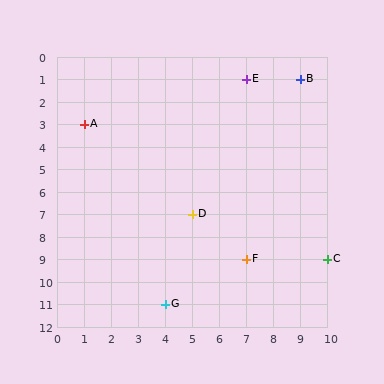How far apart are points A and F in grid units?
Points A and F are 6 columns and 6 rows apart (about 8.5 grid units diagonally).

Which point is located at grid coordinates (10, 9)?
Point C is at (10, 9).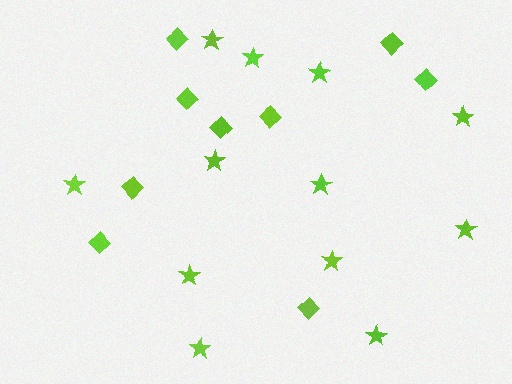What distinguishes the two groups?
There are 2 groups: one group of stars (12) and one group of diamonds (9).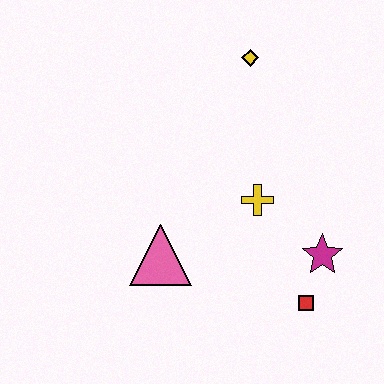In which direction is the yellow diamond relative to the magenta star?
The yellow diamond is above the magenta star.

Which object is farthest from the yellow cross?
The yellow diamond is farthest from the yellow cross.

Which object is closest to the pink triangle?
The yellow cross is closest to the pink triangle.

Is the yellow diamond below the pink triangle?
No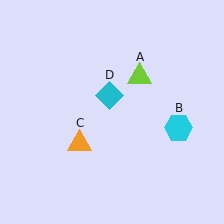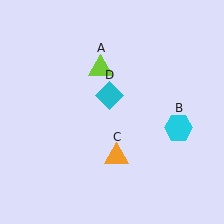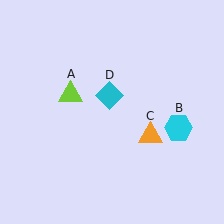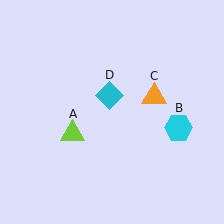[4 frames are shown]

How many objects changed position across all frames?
2 objects changed position: lime triangle (object A), orange triangle (object C).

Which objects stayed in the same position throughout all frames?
Cyan hexagon (object B) and cyan diamond (object D) remained stationary.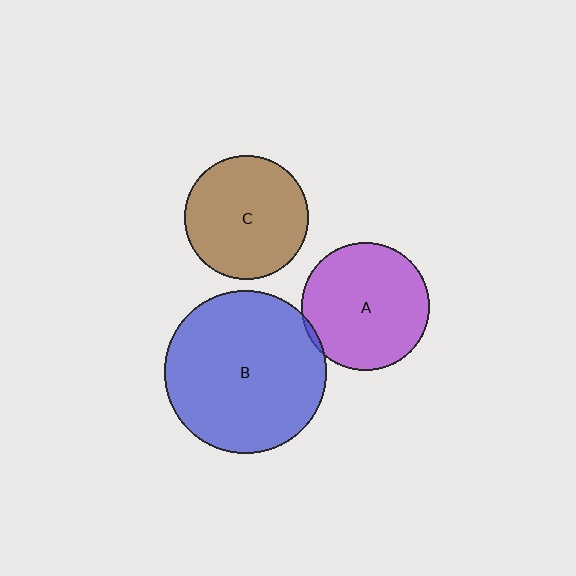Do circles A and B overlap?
Yes.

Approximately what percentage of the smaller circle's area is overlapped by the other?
Approximately 5%.